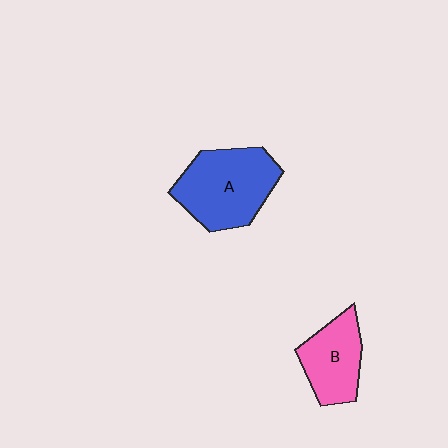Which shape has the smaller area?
Shape B (pink).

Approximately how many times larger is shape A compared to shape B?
Approximately 1.5 times.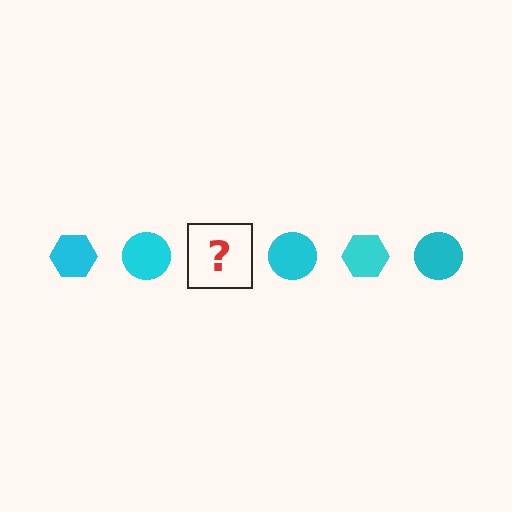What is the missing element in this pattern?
The missing element is a cyan hexagon.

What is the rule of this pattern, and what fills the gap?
The rule is that the pattern cycles through hexagon, circle shapes in cyan. The gap should be filled with a cyan hexagon.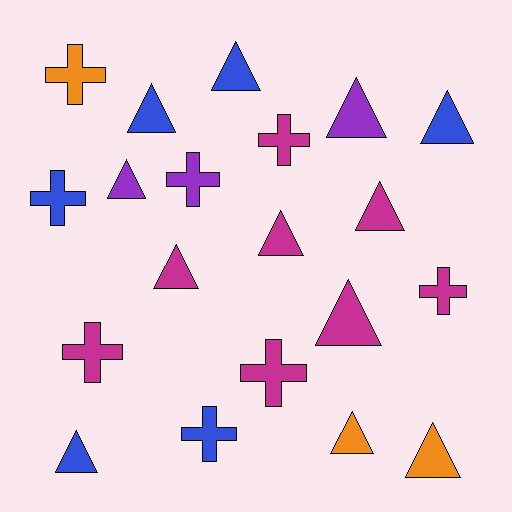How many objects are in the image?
There are 20 objects.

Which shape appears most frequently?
Triangle, with 12 objects.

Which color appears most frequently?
Magenta, with 8 objects.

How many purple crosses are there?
There is 1 purple cross.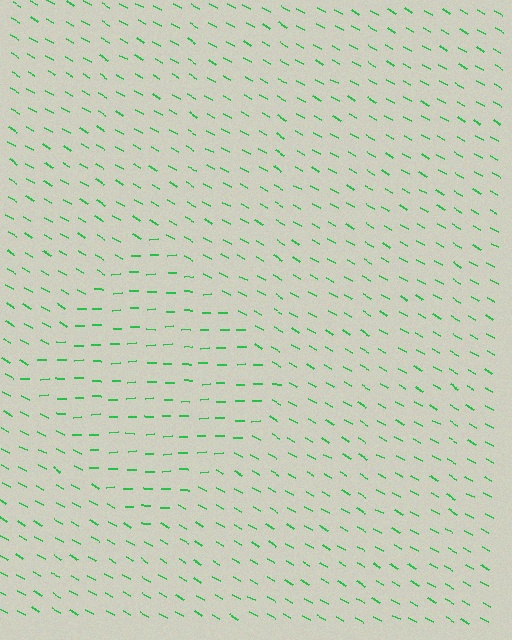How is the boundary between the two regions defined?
The boundary is defined purely by a change in line orientation (approximately 31 degrees difference). All lines are the same color and thickness.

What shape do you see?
I see a diamond.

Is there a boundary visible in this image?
Yes, there is a texture boundary formed by a change in line orientation.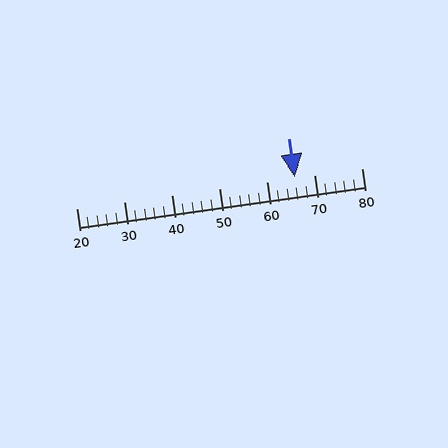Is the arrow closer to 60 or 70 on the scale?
The arrow is closer to 70.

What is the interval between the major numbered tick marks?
The major tick marks are spaced 10 units apart.